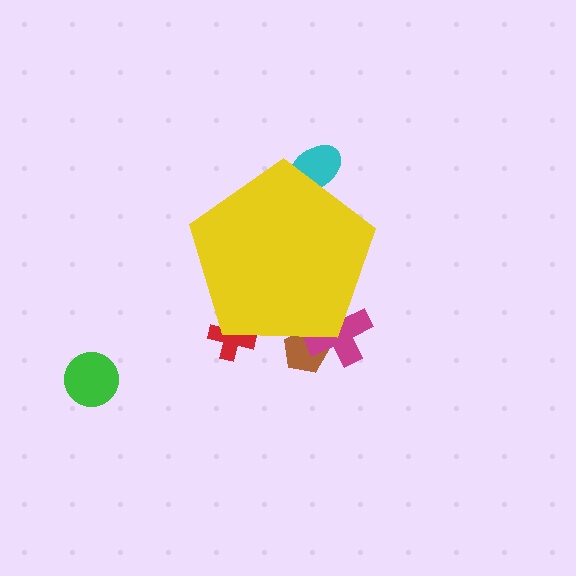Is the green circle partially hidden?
No, the green circle is fully visible.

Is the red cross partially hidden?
Yes, the red cross is partially hidden behind the yellow pentagon.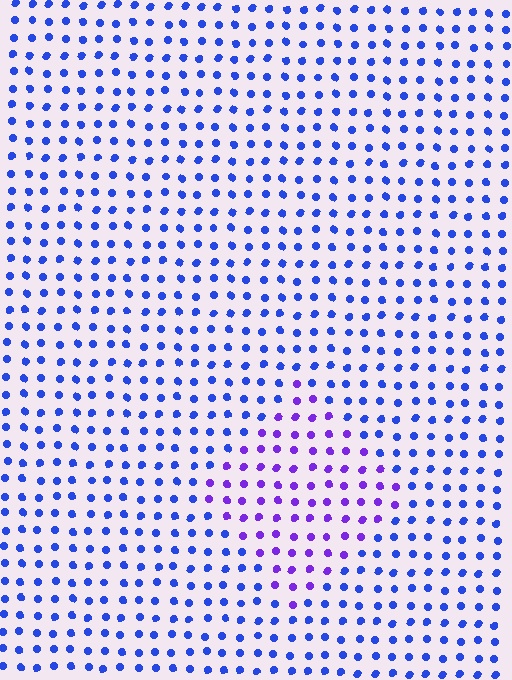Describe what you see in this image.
The image is filled with small blue elements in a uniform arrangement. A diamond-shaped region is visible where the elements are tinted to a slightly different hue, forming a subtle color boundary.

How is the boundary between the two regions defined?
The boundary is defined purely by a slight shift in hue (about 38 degrees). Spacing, size, and orientation are identical on both sides.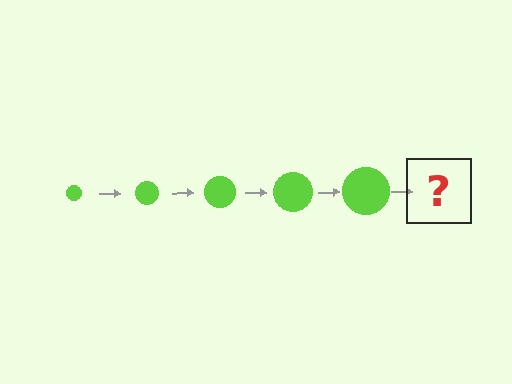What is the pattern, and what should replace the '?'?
The pattern is that the circle gets progressively larger each step. The '?' should be a lime circle, larger than the previous one.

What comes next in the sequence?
The next element should be a lime circle, larger than the previous one.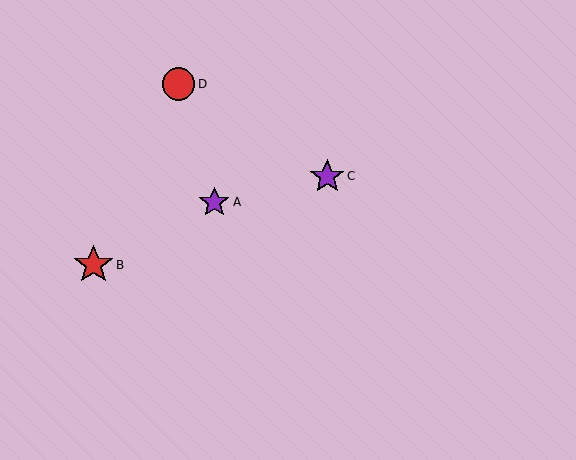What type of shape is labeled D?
Shape D is a red circle.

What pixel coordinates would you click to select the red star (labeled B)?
Click at (93, 265) to select the red star B.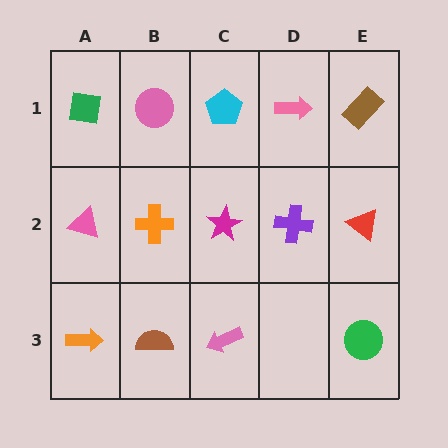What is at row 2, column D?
A purple cross.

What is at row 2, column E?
A red triangle.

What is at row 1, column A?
A green square.